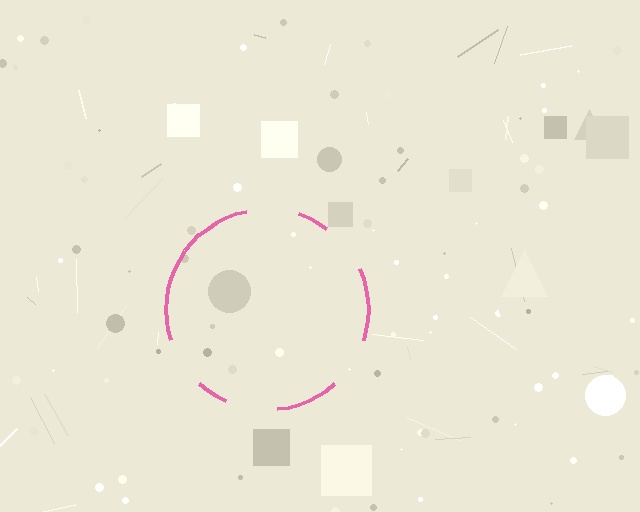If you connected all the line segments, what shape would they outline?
They would outline a circle.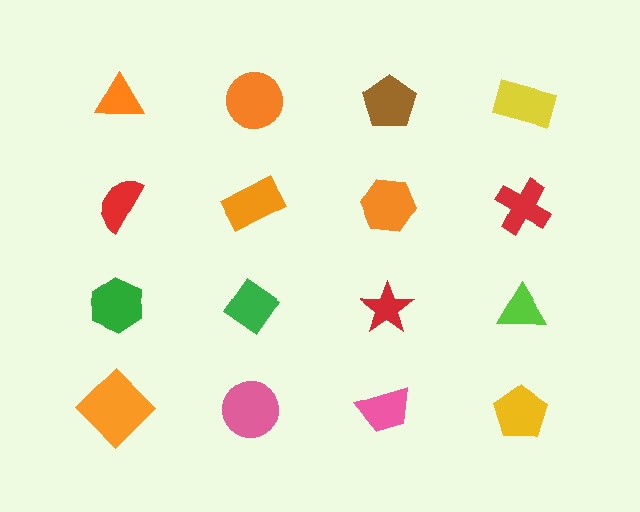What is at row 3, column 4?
A lime triangle.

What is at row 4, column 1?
An orange diamond.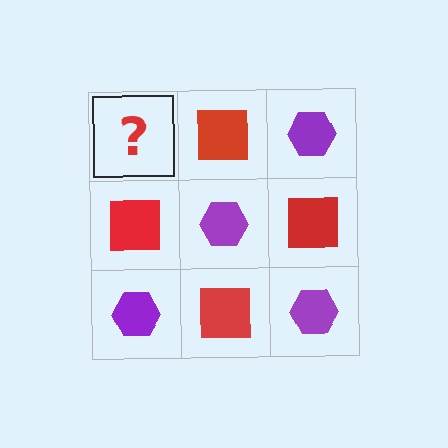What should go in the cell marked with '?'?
The missing cell should contain a purple hexagon.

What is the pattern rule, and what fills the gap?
The rule is that it alternates purple hexagon and red square in a checkerboard pattern. The gap should be filled with a purple hexagon.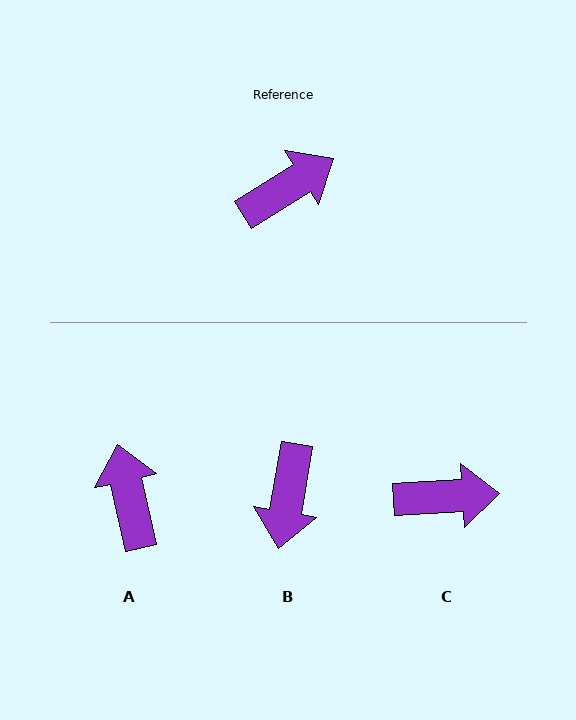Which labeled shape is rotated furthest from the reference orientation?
B, about 132 degrees away.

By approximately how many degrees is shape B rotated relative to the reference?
Approximately 132 degrees clockwise.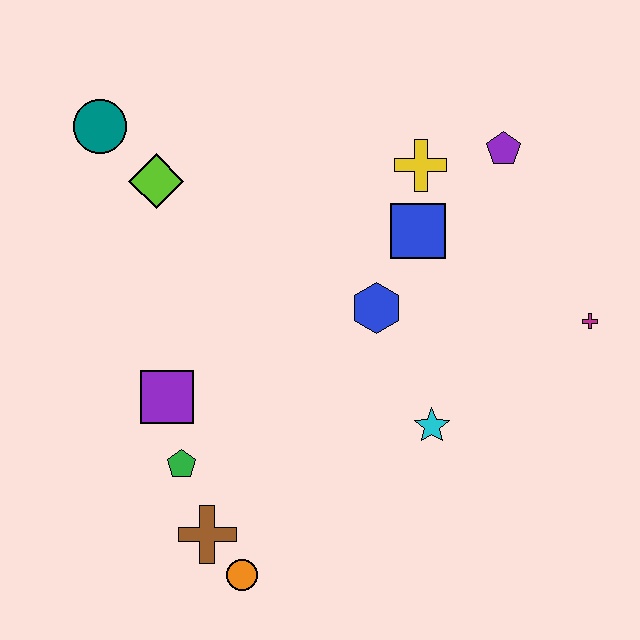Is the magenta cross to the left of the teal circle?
No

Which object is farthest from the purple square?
The magenta cross is farthest from the purple square.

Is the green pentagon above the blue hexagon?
No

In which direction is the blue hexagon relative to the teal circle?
The blue hexagon is to the right of the teal circle.